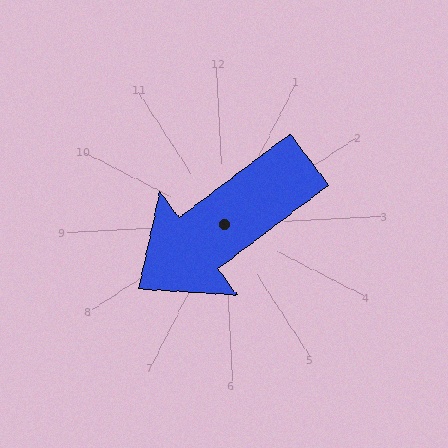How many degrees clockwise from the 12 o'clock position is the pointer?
Approximately 236 degrees.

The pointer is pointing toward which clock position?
Roughly 8 o'clock.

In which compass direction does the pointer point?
Southwest.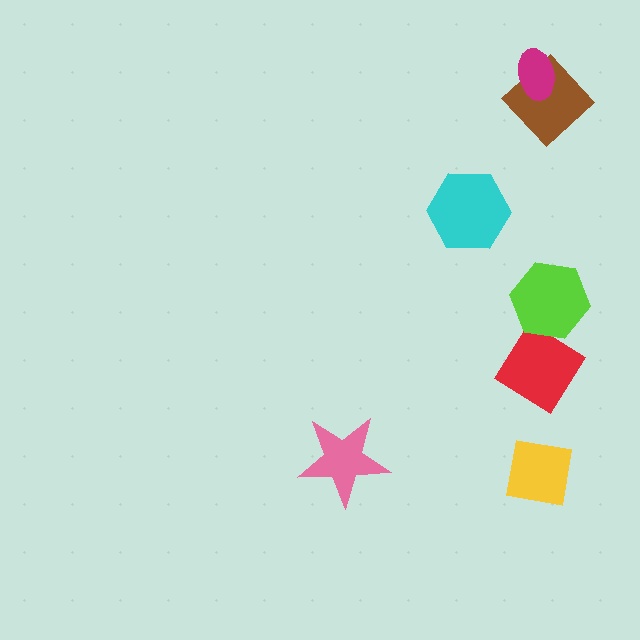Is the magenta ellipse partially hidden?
No, no other shape covers it.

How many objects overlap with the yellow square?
0 objects overlap with the yellow square.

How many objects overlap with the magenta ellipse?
1 object overlaps with the magenta ellipse.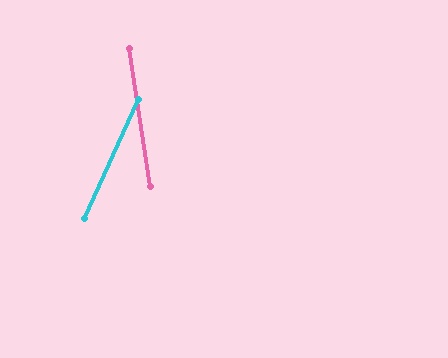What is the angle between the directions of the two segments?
Approximately 33 degrees.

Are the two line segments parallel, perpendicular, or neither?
Neither parallel nor perpendicular — they differ by about 33°.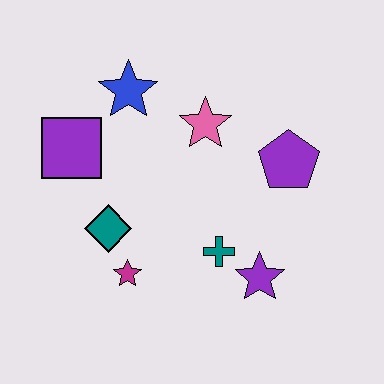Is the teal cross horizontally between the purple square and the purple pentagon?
Yes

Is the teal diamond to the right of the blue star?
No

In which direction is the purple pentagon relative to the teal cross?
The purple pentagon is above the teal cross.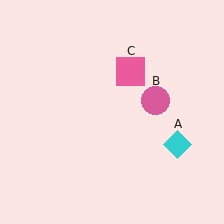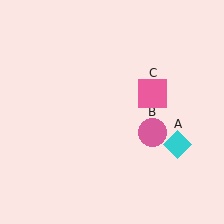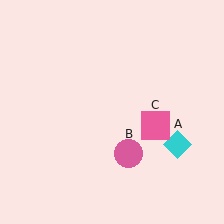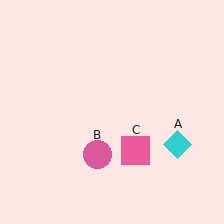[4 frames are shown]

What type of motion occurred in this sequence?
The pink circle (object B), pink square (object C) rotated clockwise around the center of the scene.